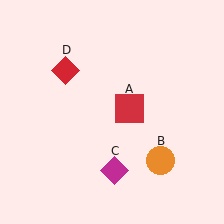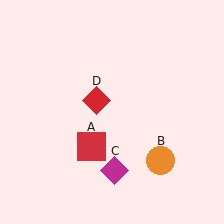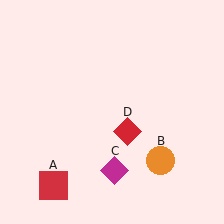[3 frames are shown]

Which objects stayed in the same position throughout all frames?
Orange circle (object B) and magenta diamond (object C) remained stationary.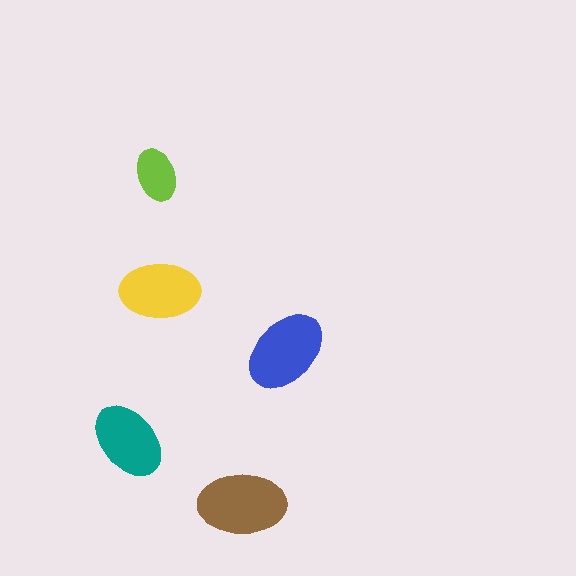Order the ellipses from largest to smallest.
the brown one, the blue one, the yellow one, the teal one, the lime one.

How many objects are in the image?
There are 5 objects in the image.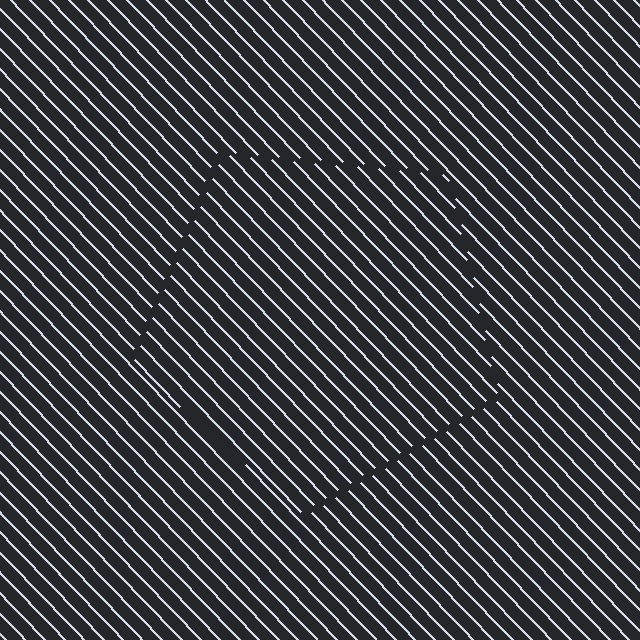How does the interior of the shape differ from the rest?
The interior of the shape contains the same grating, shifted by half a period — the contour is defined by the phase discontinuity where line-ends from the inner and outer gratings abut.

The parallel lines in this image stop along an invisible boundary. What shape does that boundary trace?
An illusory pentagon. The interior of the shape contains the same grating, shifted by half a period — the contour is defined by the phase discontinuity where line-ends from the inner and outer gratings abut.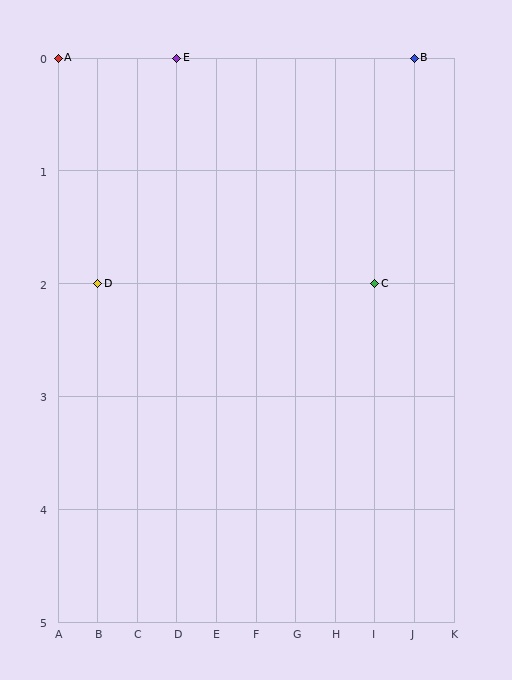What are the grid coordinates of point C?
Point C is at grid coordinates (I, 2).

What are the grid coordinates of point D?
Point D is at grid coordinates (B, 2).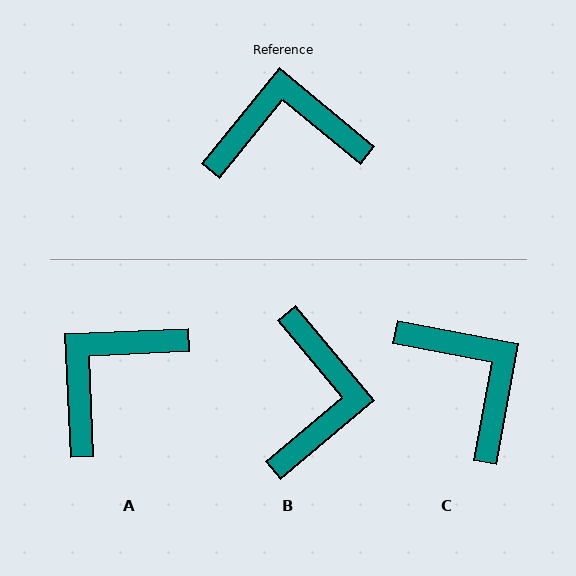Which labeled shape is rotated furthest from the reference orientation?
B, about 101 degrees away.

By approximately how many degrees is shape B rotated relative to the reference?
Approximately 101 degrees clockwise.